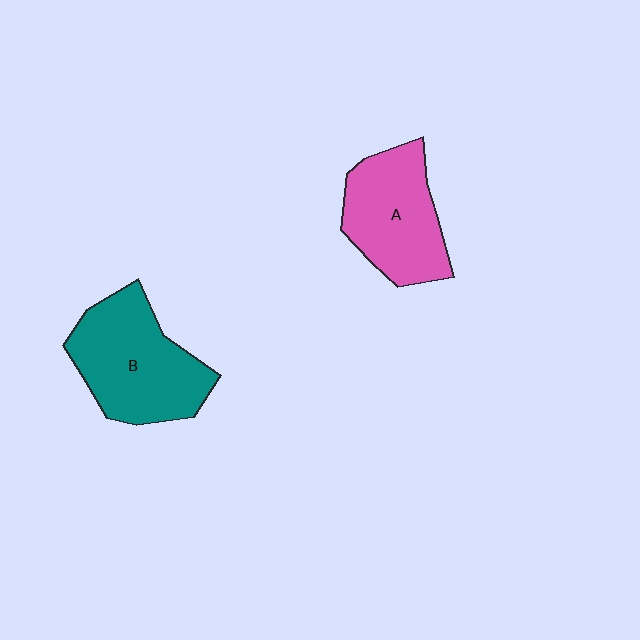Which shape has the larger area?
Shape B (teal).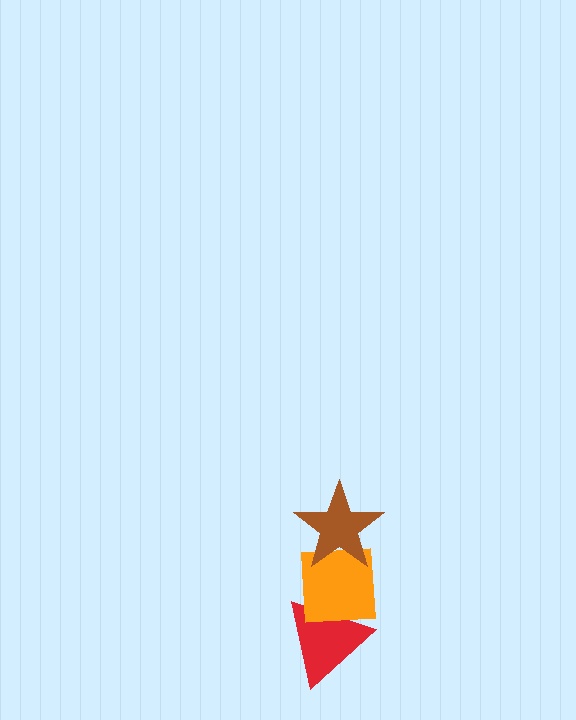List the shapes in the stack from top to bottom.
From top to bottom: the brown star, the orange square, the red triangle.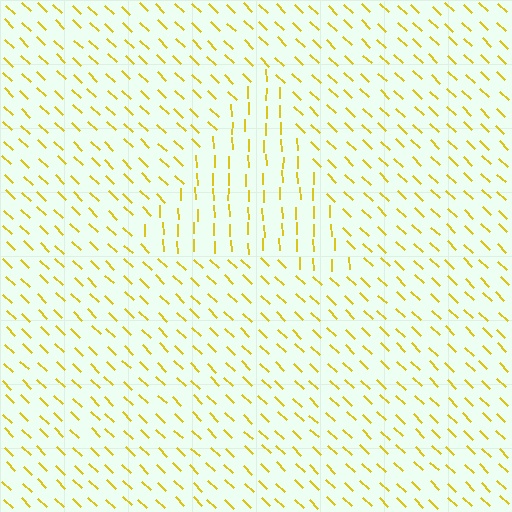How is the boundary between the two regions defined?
The boundary is defined purely by a change in line orientation (approximately 45 degrees difference). All lines are the same color and thickness.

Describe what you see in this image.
The image is filled with small yellow line segments. A triangle region in the image has lines oriented differently from the surrounding lines, creating a visible texture boundary.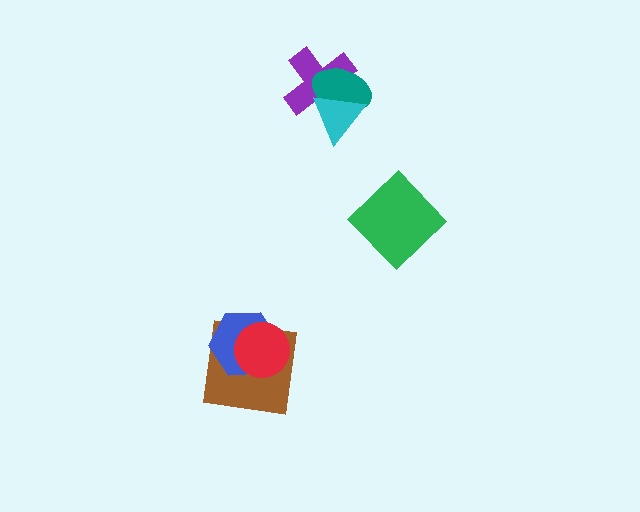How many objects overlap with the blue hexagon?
2 objects overlap with the blue hexagon.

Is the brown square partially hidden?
Yes, it is partially covered by another shape.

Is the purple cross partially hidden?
Yes, it is partially covered by another shape.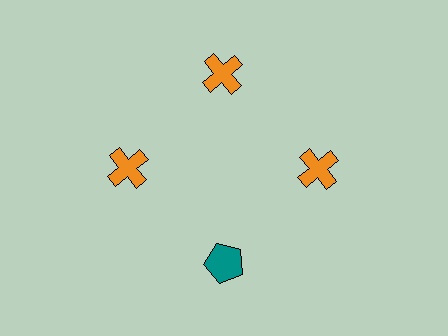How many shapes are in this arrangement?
There are 4 shapes arranged in a ring pattern.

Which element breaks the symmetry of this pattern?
The teal pentagon at roughly the 6 o'clock position breaks the symmetry. All other shapes are orange crosses.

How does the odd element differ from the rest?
It differs in both color (teal instead of orange) and shape (pentagon instead of cross).